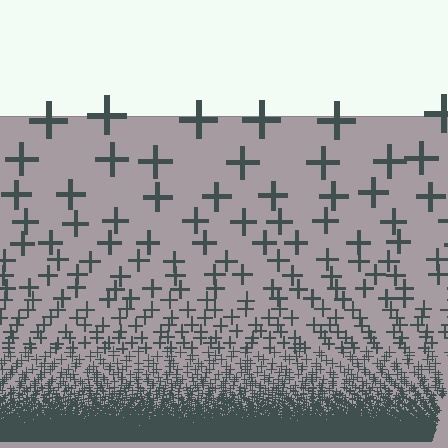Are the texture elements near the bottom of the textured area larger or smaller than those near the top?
Smaller. The gradient is inverted — elements near the bottom are smaller and denser.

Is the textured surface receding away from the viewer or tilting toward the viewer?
The surface appears to tilt toward the viewer. Texture elements get larger and sparser toward the top.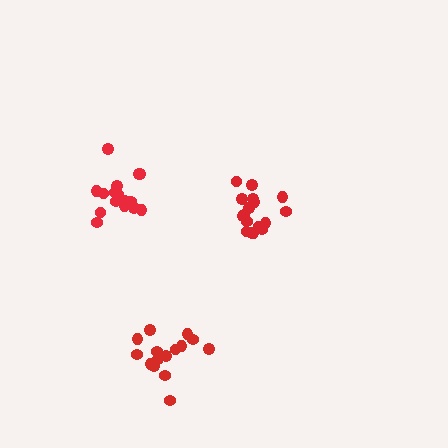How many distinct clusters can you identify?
There are 3 distinct clusters.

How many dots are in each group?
Group 1: 16 dots, Group 2: 17 dots, Group 3: 15 dots (48 total).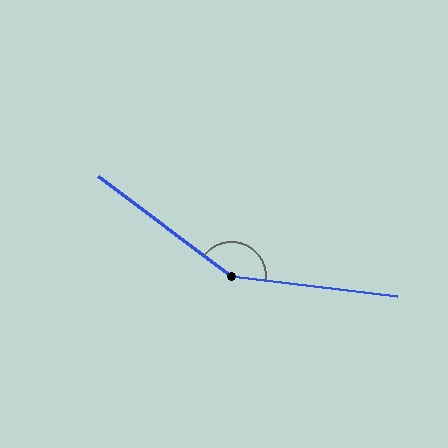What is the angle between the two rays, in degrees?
Approximately 150 degrees.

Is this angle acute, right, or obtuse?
It is obtuse.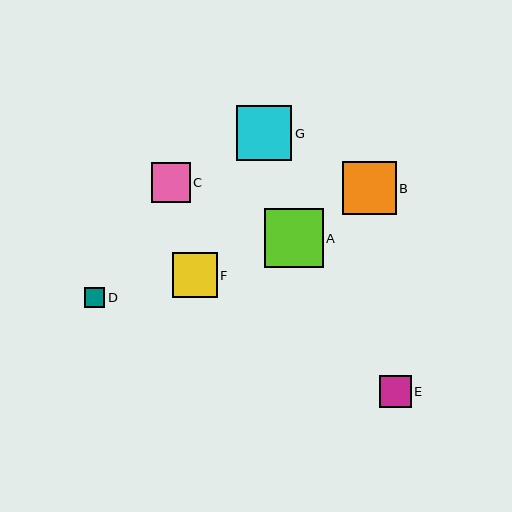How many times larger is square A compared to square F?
Square A is approximately 1.3 times the size of square F.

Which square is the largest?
Square A is the largest with a size of approximately 59 pixels.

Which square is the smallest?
Square D is the smallest with a size of approximately 20 pixels.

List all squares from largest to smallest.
From largest to smallest: A, G, B, F, C, E, D.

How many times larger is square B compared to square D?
Square B is approximately 2.7 times the size of square D.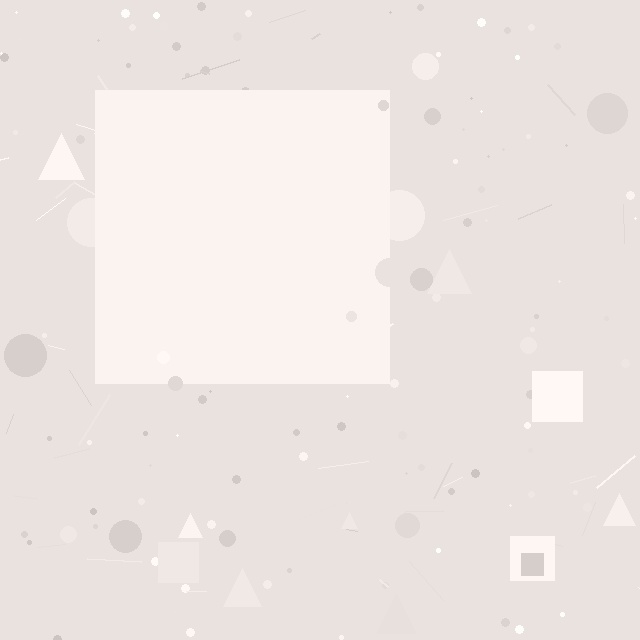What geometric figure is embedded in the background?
A square is embedded in the background.